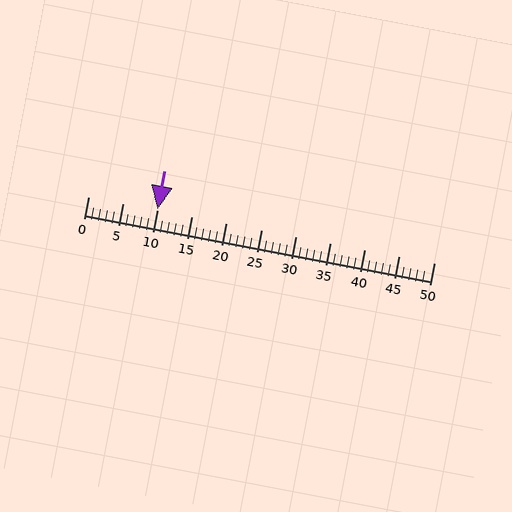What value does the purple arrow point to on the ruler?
The purple arrow points to approximately 10.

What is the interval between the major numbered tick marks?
The major tick marks are spaced 5 units apart.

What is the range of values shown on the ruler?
The ruler shows values from 0 to 50.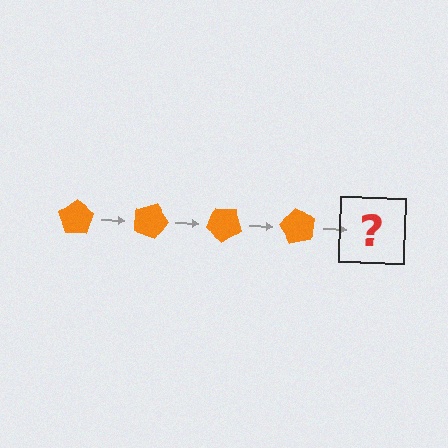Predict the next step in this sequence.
The next step is an orange pentagon rotated 80 degrees.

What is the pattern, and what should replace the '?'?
The pattern is that the pentagon rotates 20 degrees each step. The '?' should be an orange pentagon rotated 80 degrees.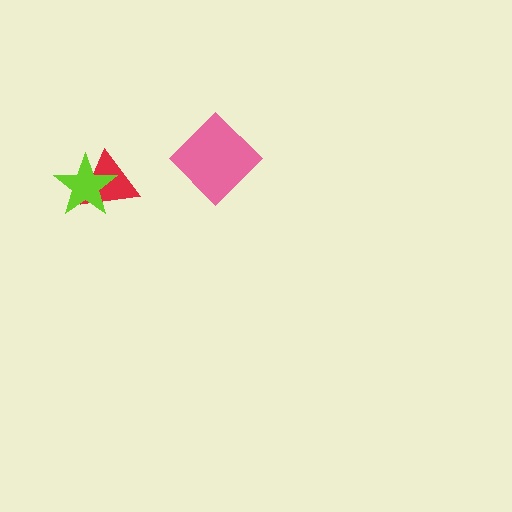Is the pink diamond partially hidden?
No, no other shape covers it.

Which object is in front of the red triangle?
The lime star is in front of the red triangle.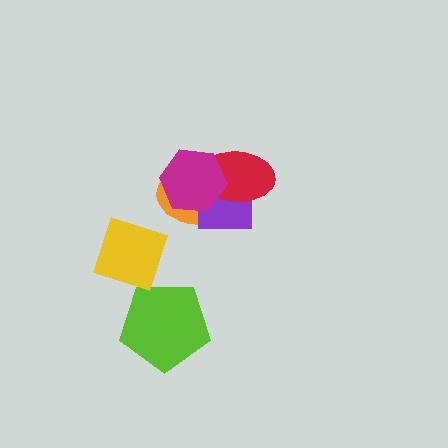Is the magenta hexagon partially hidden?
No, no other shape covers it.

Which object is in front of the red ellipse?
The magenta hexagon is in front of the red ellipse.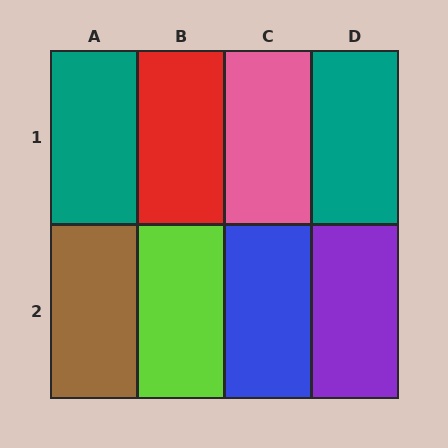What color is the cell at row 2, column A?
Brown.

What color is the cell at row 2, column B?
Lime.